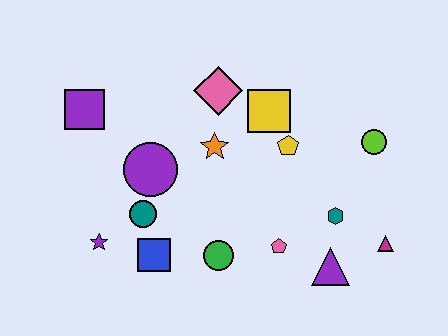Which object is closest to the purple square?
The purple circle is closest to the purple square.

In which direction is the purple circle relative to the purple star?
The purple circle is above the purple star.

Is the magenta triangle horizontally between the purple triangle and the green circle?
No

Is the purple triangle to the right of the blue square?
Yes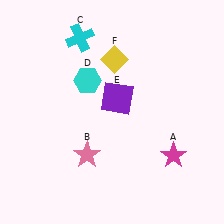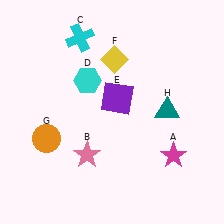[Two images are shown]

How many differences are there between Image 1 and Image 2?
There are 2 differences between the two images.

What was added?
An orange circle (G), a teal triangle (H) were added in Image 2.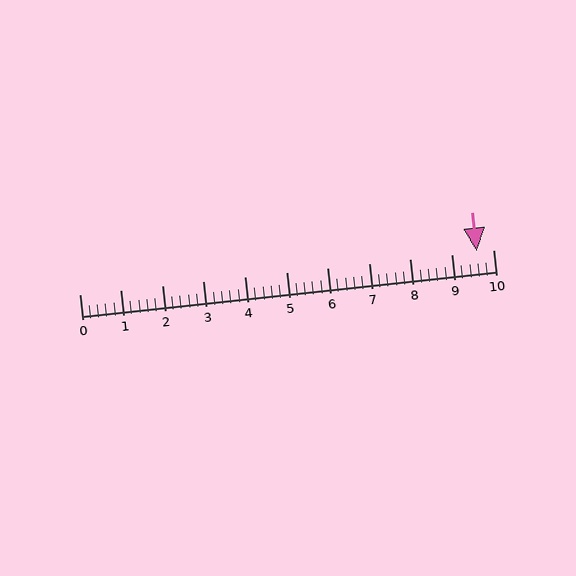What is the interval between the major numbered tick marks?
The major tick marks are spaced 1 units apart.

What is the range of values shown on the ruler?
The ruler shows values from 0 to 10.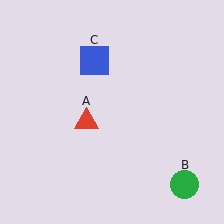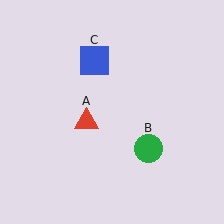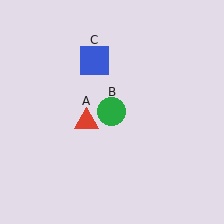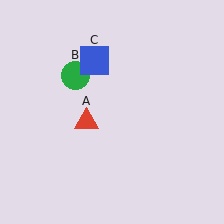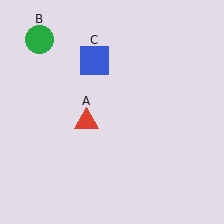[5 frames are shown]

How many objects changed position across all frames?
1 object changed position: green circle (object B).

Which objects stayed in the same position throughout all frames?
Red triangle (object A) and blue square (object C) remained stationary.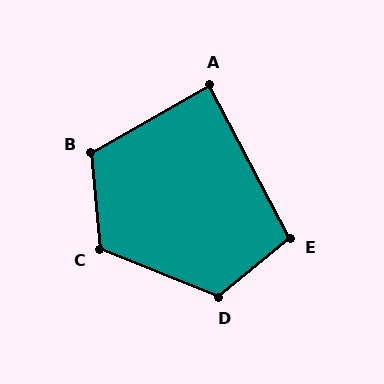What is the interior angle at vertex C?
Approximately 117 degrees (obtuse).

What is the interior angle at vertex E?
Approximately 102 degrees (obtuse).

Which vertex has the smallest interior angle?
A, at approximately 88 degrees.